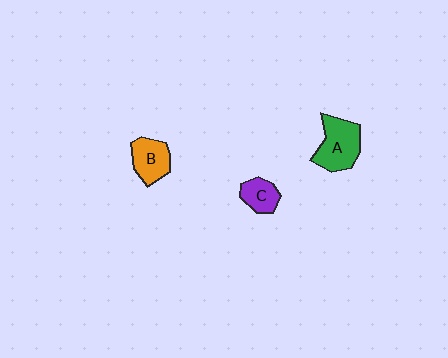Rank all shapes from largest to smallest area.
From largest to smallest: A (green), B (orange), C (purple).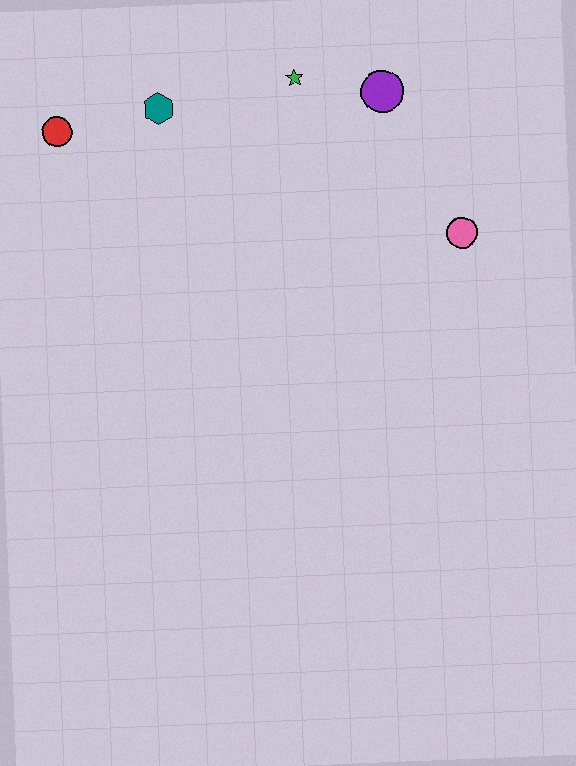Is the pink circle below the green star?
Yes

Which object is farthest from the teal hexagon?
The pink circle is farthest from the teal hexagon.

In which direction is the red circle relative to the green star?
The red circle is to the left of the green star.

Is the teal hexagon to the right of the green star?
No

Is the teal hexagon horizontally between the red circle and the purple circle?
Yes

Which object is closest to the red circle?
The teal hexagon is closest to the red circle.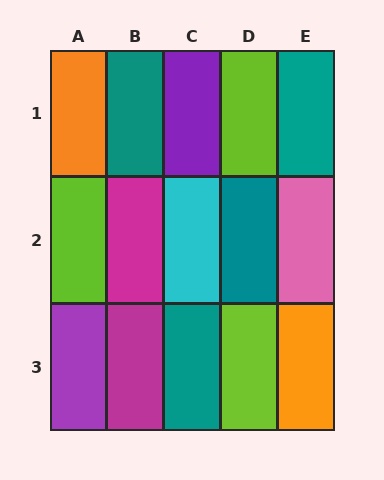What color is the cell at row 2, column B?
Magenta.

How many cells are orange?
2 cells are orange.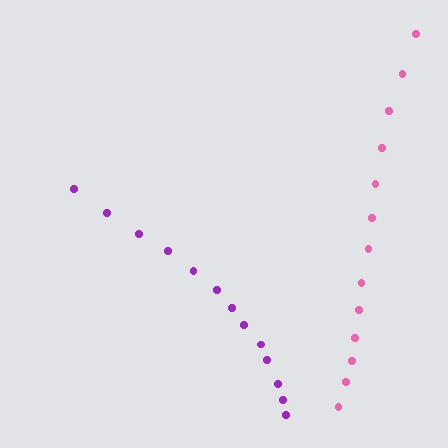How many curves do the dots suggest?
There are 2 distinct paths.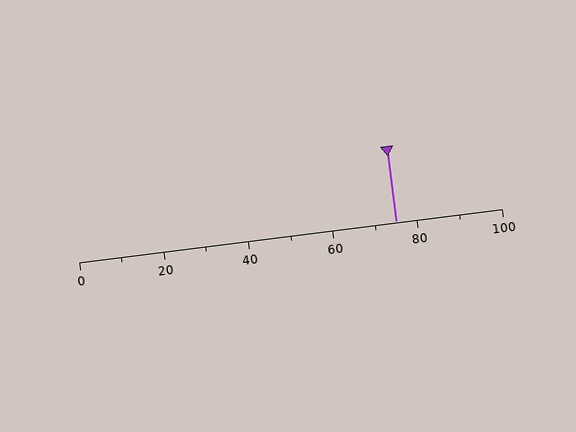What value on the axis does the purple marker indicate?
The marker indicates approximately 75.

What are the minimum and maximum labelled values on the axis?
The axis runs from 0 to 100.